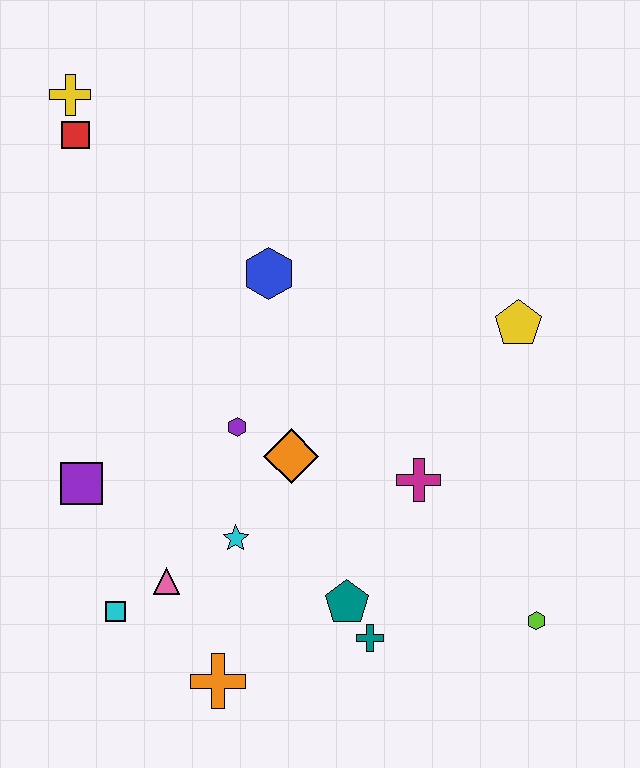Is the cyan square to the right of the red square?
Yes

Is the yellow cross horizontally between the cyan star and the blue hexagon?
No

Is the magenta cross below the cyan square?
No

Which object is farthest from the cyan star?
The yellow cross is farthest from the cyan star.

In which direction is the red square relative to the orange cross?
The red square is above the orange cross.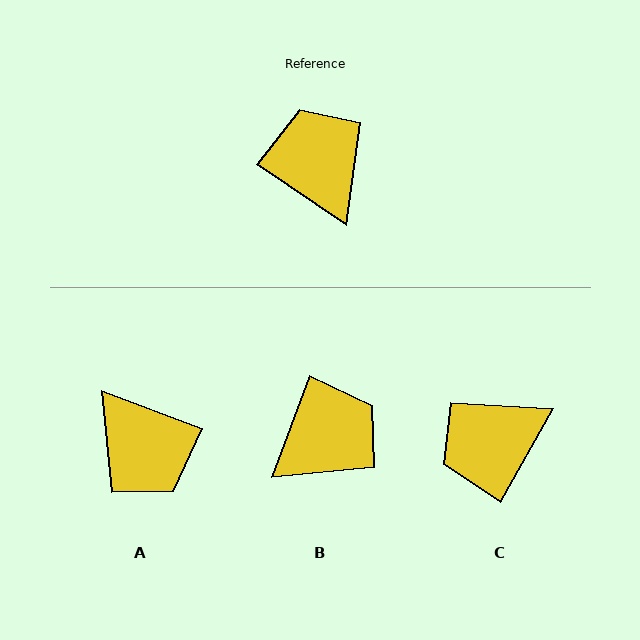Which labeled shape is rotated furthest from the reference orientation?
A, about 166 degrees away.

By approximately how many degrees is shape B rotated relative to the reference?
Approximately 76 degrees clockwise.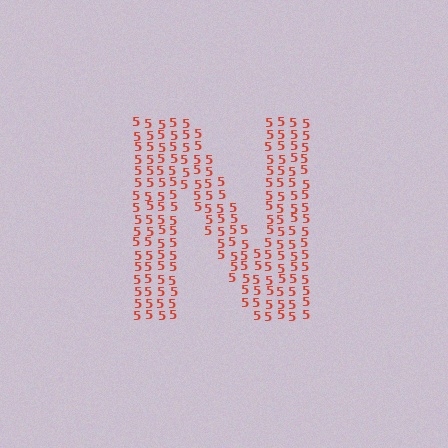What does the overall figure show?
The overall figure shows the letter N.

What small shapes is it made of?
It is made of small digit 5's.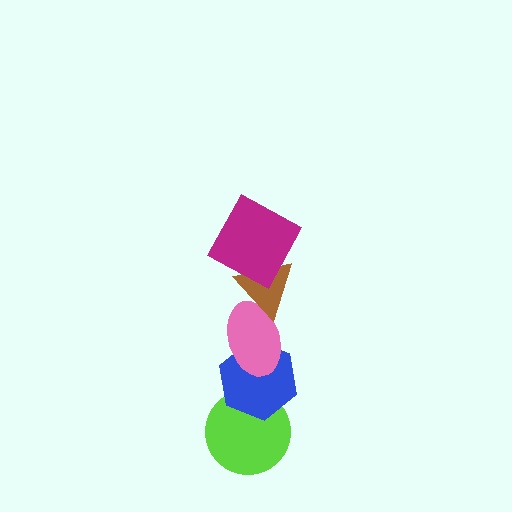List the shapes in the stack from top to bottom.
From top to bottom: the magenta square, the brown triangle, the pink ellipse, the blue hexagon, the lime circle.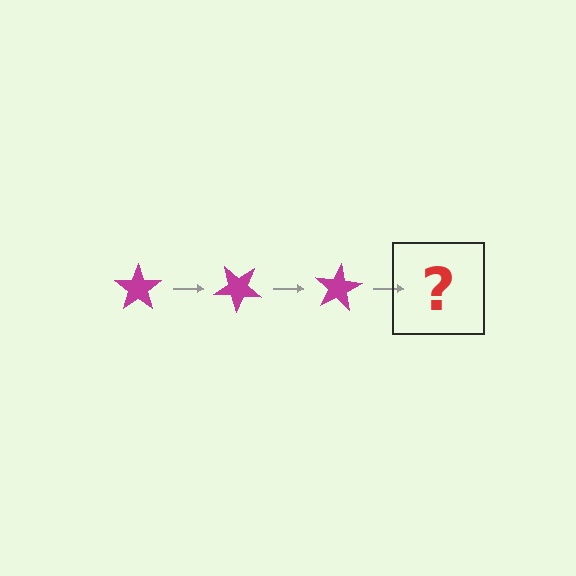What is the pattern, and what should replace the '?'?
The pattern is that the star rotates 40 degrees each step. The '?' should be a magenta star rotated 120 degrees.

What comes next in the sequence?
The next element should be a magenta star rotated 120 degrees.